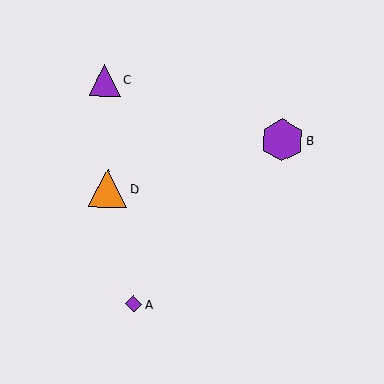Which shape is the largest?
The purple hexagon (labeled B) is the largest.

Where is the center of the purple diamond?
The center of the purple diamond is at (134, 304).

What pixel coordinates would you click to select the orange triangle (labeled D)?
Click at (108, 188) to select the orange triangle D.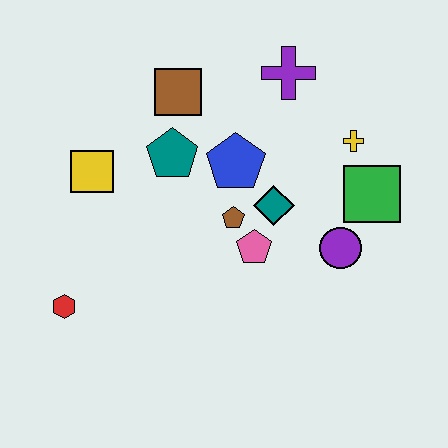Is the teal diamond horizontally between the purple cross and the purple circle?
No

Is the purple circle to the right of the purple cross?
Yes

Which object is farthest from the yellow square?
The green square is farthest from the yellow square.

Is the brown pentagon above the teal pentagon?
No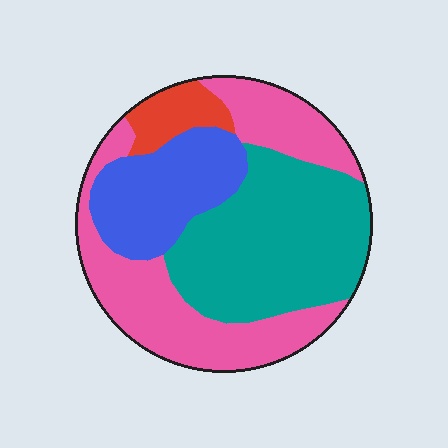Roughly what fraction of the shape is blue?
Blue covers around 20% of the shape.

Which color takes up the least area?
Red, at roughly 5%.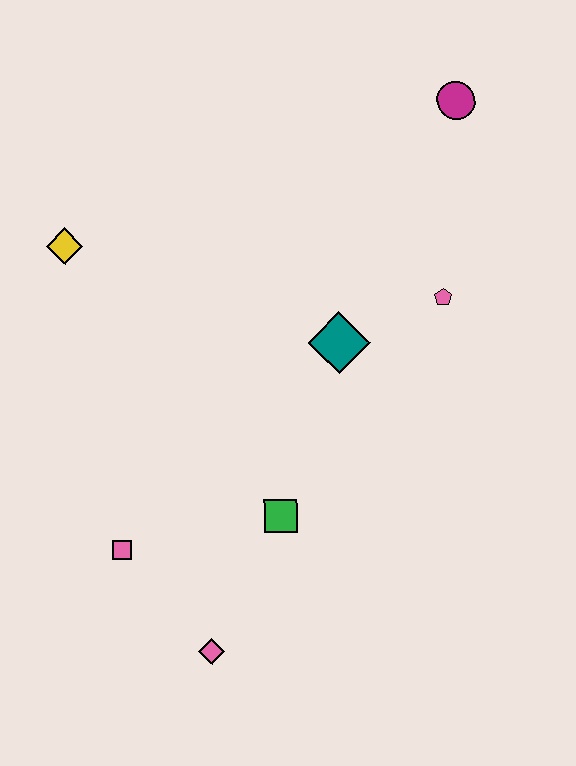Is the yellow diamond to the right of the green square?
No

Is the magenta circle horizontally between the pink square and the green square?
No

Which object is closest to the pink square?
The pink diamond is closest to the pink square.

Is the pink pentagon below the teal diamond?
No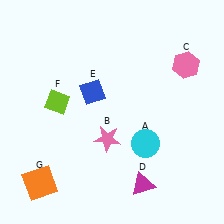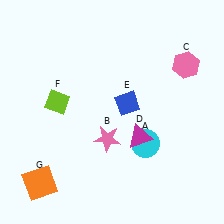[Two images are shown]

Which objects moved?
The objects that moved are: the magenta triangle (D), the blue diamond (E).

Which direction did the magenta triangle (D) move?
The magenta triangle (D) moved up.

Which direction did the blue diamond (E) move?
The blue diamond (E) moved right.